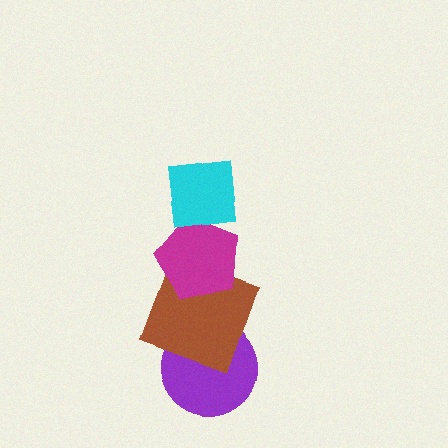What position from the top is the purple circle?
The purple circle is 4th from the top.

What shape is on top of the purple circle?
The brown square is on top of the purple circle.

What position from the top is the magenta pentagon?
The magenta pentagon is 2nd from the top.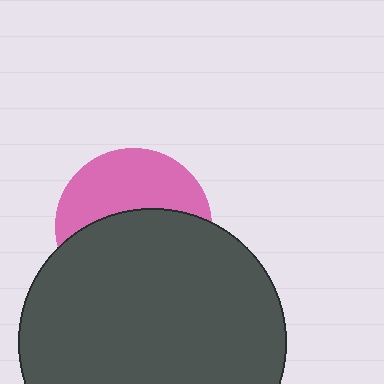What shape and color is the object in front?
The object in front is a dark gray circle.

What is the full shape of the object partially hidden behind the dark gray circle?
The partially hidden object is a pink circle.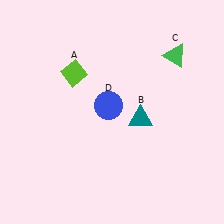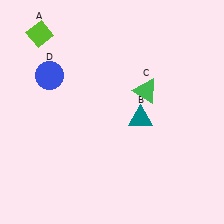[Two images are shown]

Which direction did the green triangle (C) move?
The green triangle (C) moved down.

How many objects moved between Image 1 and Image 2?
3 objects moved between the two images.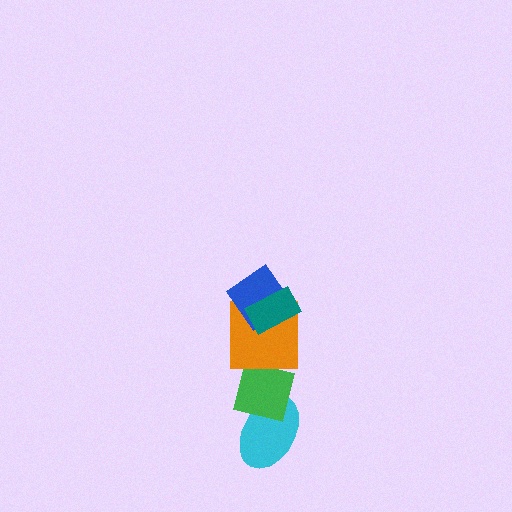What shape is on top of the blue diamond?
The teal rectangle is on top of the blue diamond.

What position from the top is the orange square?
The orange square is 3rd from the top.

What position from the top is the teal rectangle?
The teal rectangle is 1st from the top.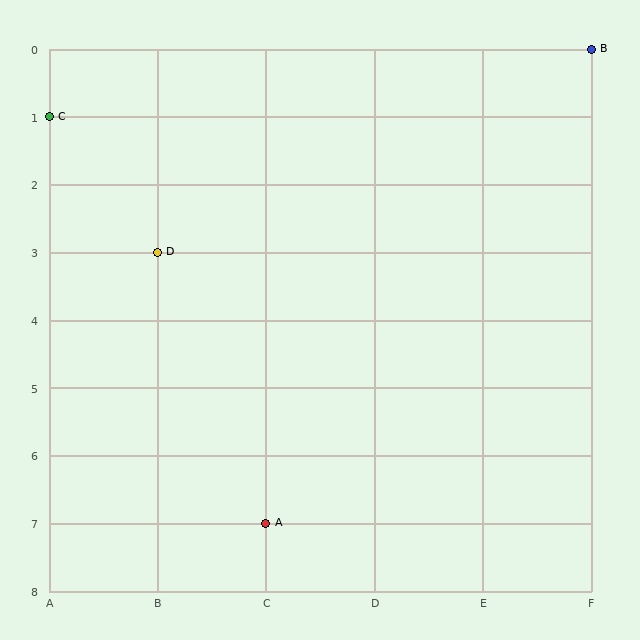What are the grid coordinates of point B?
Point B is at grid coordinates (F, 0).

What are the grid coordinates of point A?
Point A is at grid coordinates (C, 7).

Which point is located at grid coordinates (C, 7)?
Point A is at (C, 7).